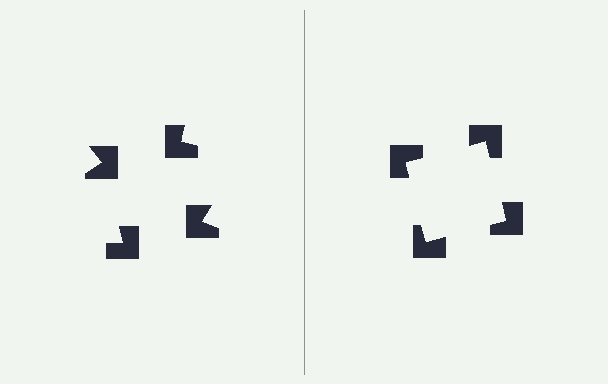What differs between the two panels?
The notched squares are positioned identically on both sides; only the wedge orientations differ. On the right they align to a square; on the left they are misaligned.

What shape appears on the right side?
An illusory square.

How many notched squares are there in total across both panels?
8 — 4 on each side.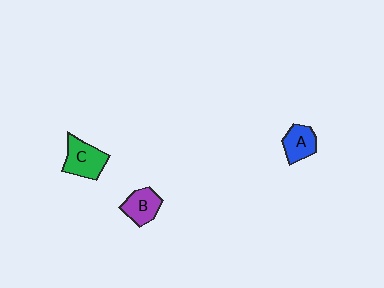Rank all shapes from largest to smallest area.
From largest to smallest: C (green), B (purple), A (blue).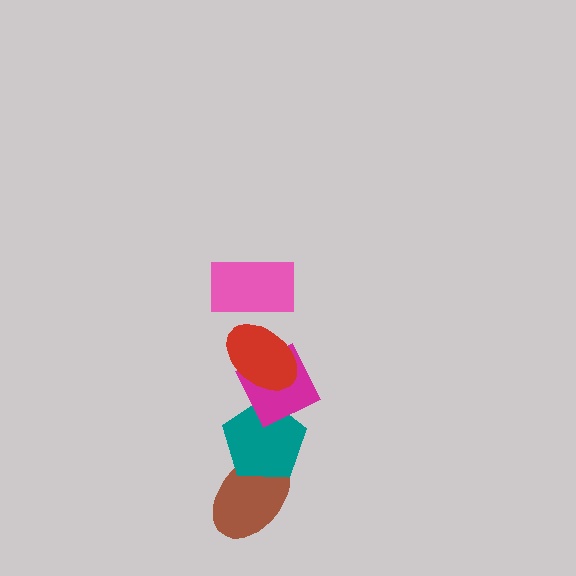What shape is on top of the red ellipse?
The pink rectangle is on top of the red ellipse.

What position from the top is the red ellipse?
The red ellipse is 2nd from the top.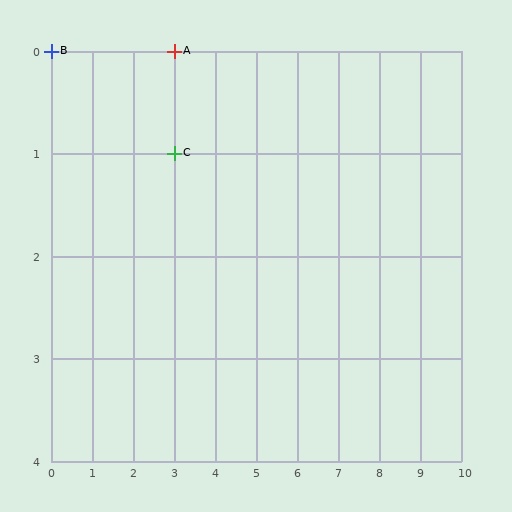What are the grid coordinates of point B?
Point B is at grid coordinates (0, 0).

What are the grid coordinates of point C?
Point C is at grid coordinates (3, 1).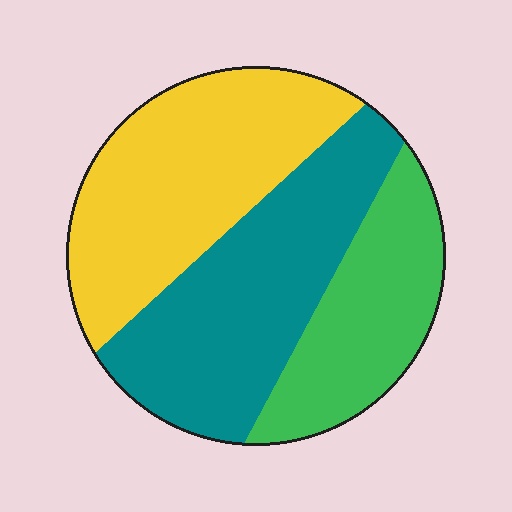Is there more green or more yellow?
Yellow.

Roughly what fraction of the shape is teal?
Teal covers 38% of the shape.